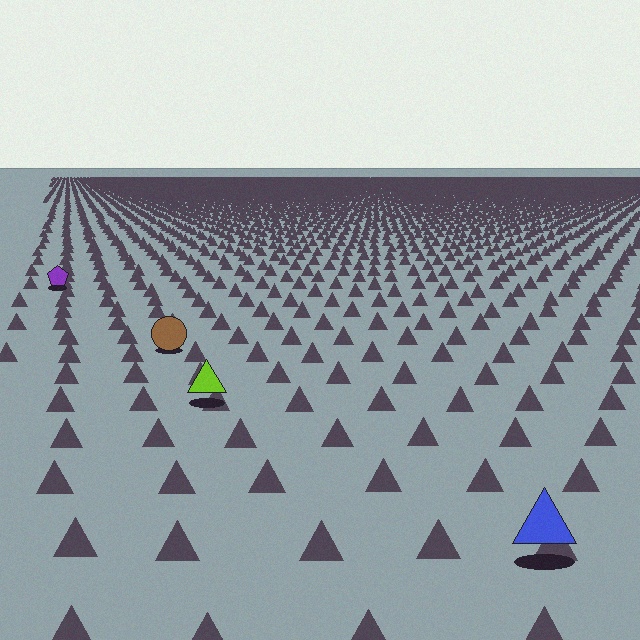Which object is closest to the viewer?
The blue triangle is closest. The texture marks near it are larger and more spread out.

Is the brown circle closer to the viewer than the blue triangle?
No. The blue triangle is closer — you can tell from the texture gradient: the ground texture is coarser near it.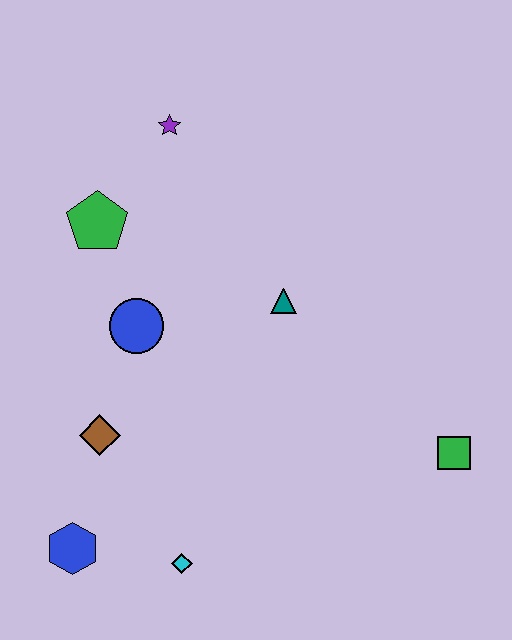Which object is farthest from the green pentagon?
The green square is farthest from the green pentagon.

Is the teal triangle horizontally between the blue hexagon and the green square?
Yes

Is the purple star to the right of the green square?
No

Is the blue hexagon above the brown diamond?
No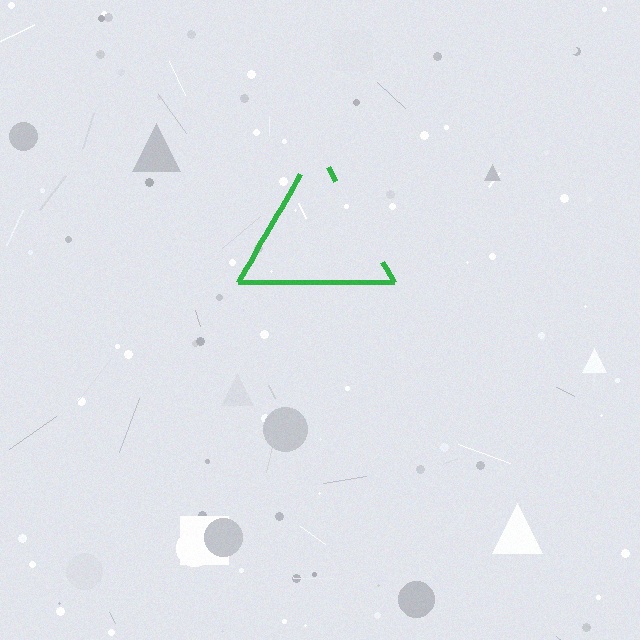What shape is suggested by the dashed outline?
The dashed outline suggests a triangle.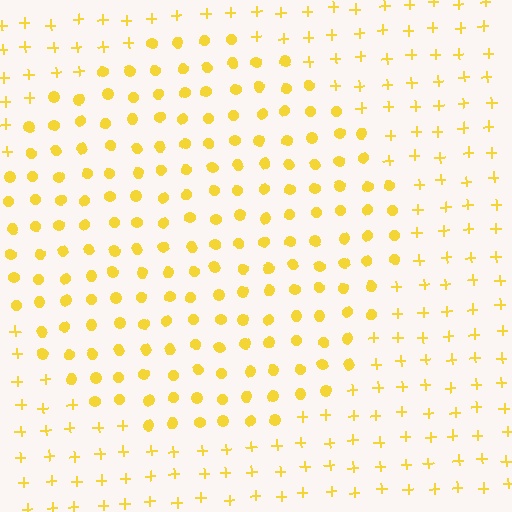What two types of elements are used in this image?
The image uses circles inside the circle region and plus signs outside it.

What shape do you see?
I see a circle.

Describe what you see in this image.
The image is filled with small yellow elements arranged in a uniform grid. A circle-shaped region contains circles, while the surrounding area contains plus signs. The boundary is defined purely by the change in element shape.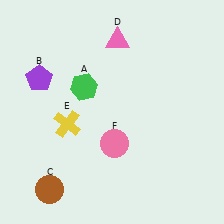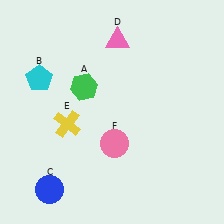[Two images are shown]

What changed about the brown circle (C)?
In Image 1, C is brown. In Image 2, it changed to blue.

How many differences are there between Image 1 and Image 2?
There are 2 differences between the two images.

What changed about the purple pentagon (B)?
In Image 1, B is purple. In Image 2, it changed to cyan.